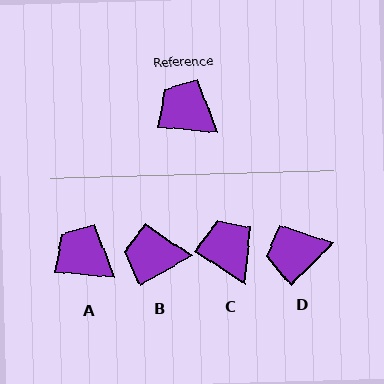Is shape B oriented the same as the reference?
No, it is off by about 36 degrees.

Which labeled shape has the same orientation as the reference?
A.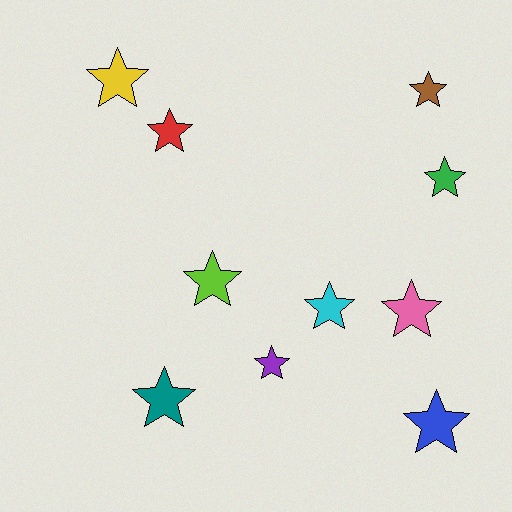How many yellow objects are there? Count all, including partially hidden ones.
There is 1 yellow object.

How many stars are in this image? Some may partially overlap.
There are 10 stars.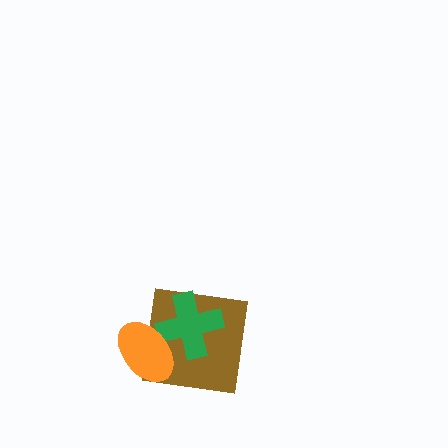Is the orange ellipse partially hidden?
No, no other shape covers it.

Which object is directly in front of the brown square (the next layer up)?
The green cross is directly in front of the brown square.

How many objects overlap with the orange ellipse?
2 objects overlap with the orange ellipse.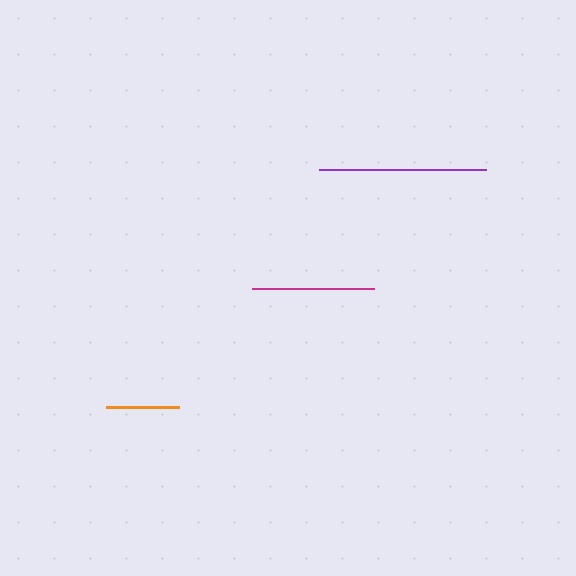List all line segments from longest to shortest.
From longest to shortest: purple, magenta, orange.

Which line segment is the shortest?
The orange line is the shortest at approximately 73 pixels.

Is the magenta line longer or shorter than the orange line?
The magenta line is longer than the orange line.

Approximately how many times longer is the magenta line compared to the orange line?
The magenta line is approximately 1.7 times the length of the orange line.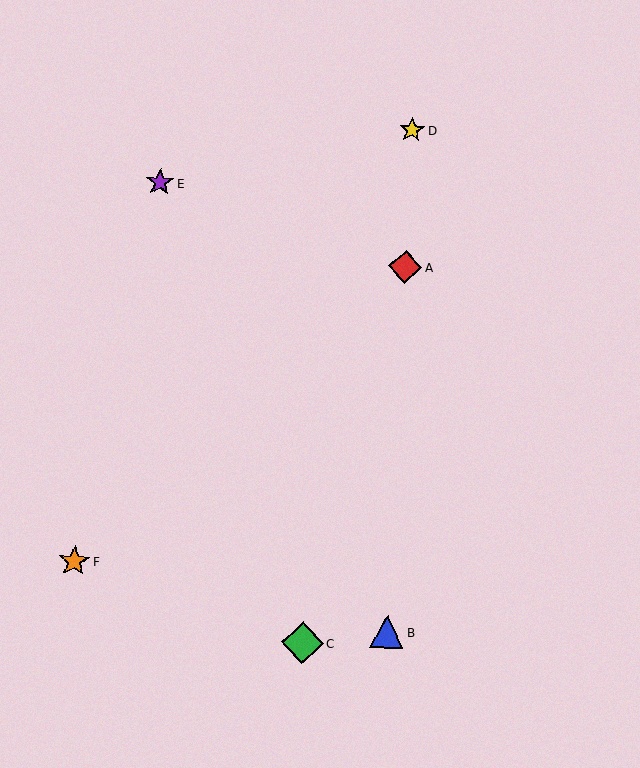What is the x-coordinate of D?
Object D is at x≈412.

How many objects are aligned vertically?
3 objects (A, B, D) are aligned vertically.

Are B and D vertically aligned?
Yes, both are at x≈387.